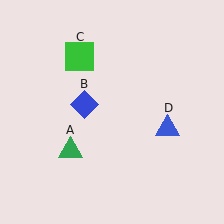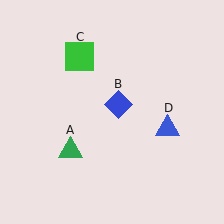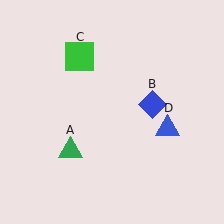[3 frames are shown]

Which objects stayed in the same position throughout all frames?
Green triangle (object A) and green square (object C) and blue triangle (object D) remained stationary.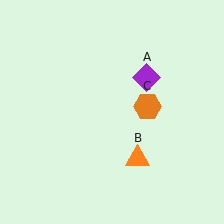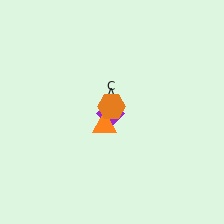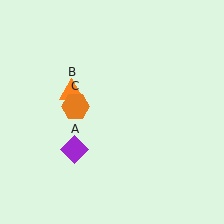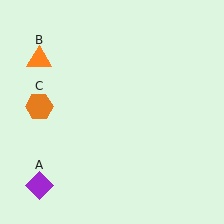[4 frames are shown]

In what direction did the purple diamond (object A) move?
The purple diamond (object A) moved down and to the left.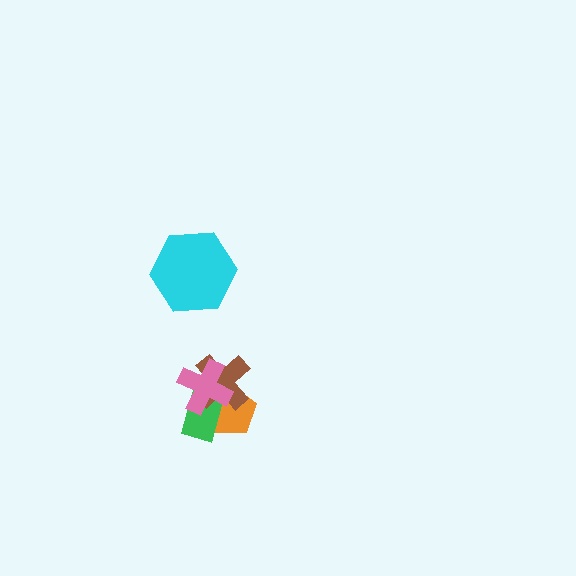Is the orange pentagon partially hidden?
Yes, it is partially covered by another shape.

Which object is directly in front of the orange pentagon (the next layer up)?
The green rectangle is directly in front of the orange pentagon.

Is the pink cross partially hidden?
No, no other shape covers it.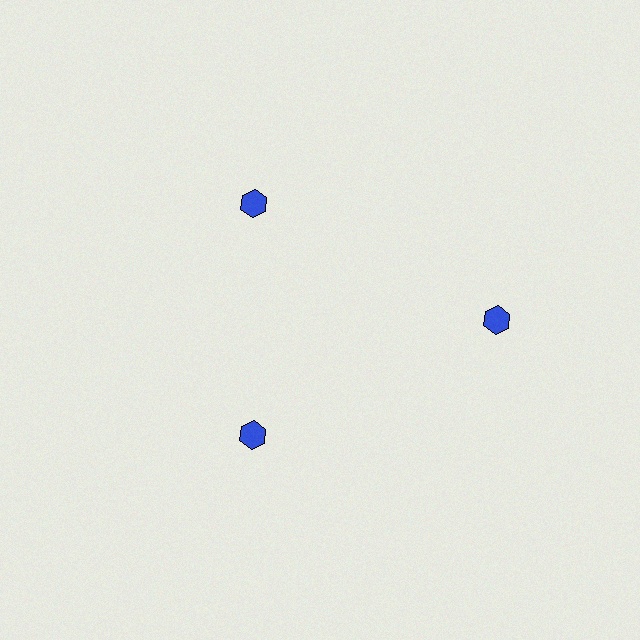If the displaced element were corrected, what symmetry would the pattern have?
It would have 3-fold rotational symmetry — the pattern would map onto itself every 120 degrees.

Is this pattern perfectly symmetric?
No. The 3 blue hexagons are arranged in a ring, but one element near the 3 o'clock position is pushed outward from the center, breaking the 3-fold rotational symmetry.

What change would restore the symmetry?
The symmetry would be restored by moving it inward, back onto the ring so that all 3 hexagons sit at equal angles and equal distance from the center.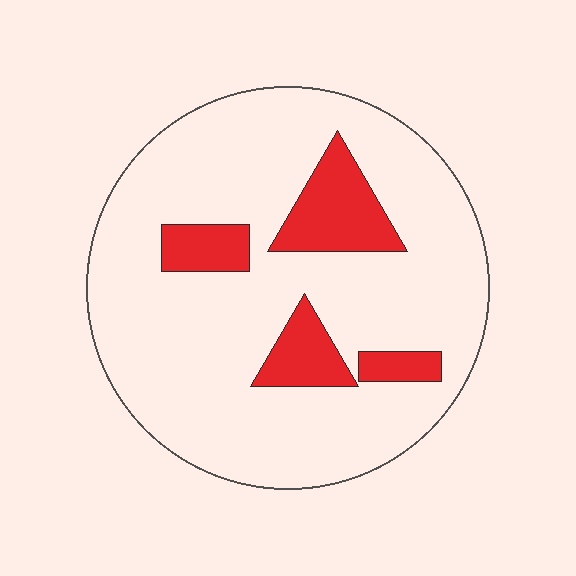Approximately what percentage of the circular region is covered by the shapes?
Approximately 15%.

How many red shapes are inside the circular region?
4.